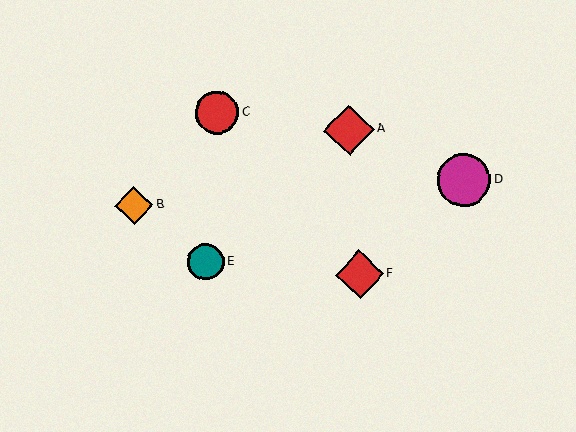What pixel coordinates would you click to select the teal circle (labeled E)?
Click at (206, 262) to select the teal circle E.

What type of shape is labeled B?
Shape B is an orange diamond.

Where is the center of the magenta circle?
The center of the magenta circle is at (464, 180).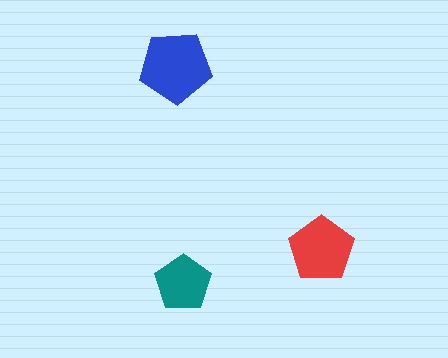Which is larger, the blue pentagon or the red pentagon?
The blue one.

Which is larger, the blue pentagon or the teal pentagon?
The blue one.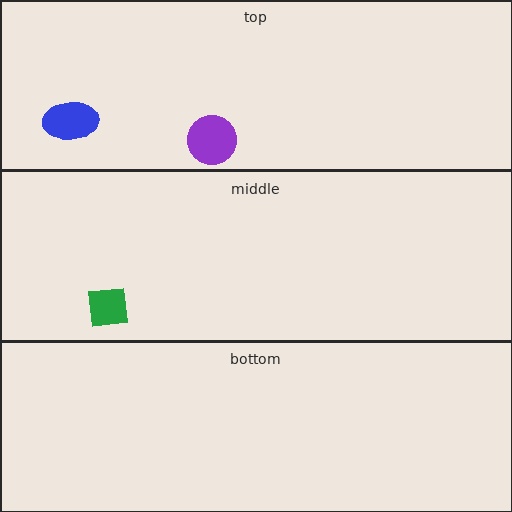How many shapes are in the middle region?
1.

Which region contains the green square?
The middle region.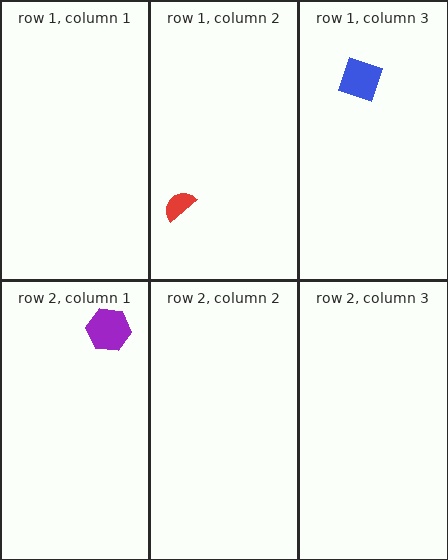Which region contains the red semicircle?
The row 1, column 2 region.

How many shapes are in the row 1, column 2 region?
1.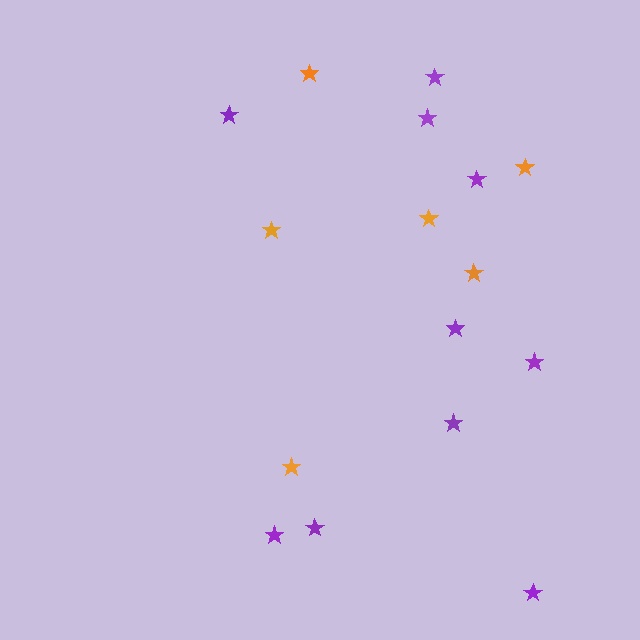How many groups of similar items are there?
There are 2 groups: one group of purple stars (10) and one group of orange stars (6).